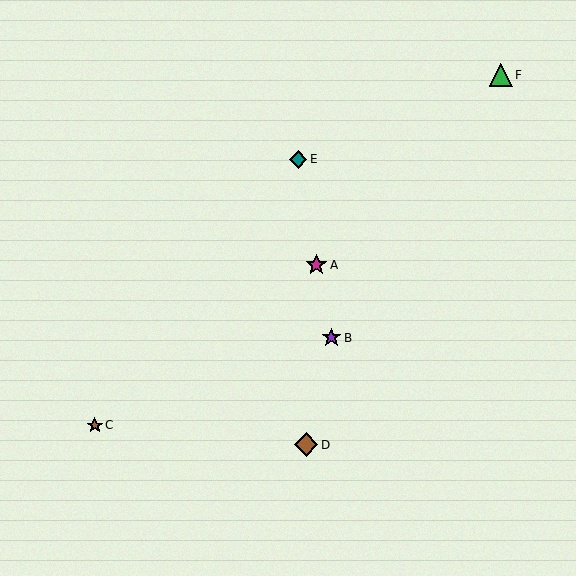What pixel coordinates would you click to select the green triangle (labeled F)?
Click at (501, 75) to select the green triangle F.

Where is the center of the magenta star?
The center of the magenta star is at (316, 265).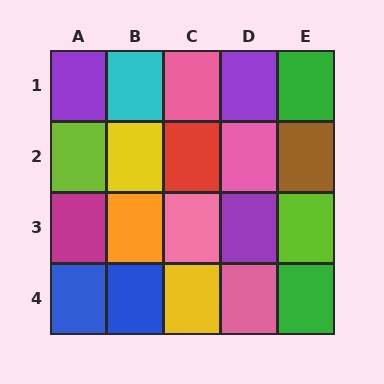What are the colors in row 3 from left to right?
Magenta, orange, pink, purple, lime.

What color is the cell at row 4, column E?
Green.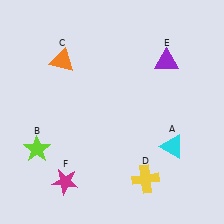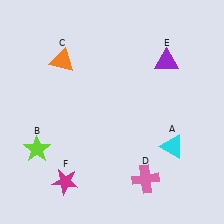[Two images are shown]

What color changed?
The cross (D) changed from yellow in Image 1 to pink in Image 2.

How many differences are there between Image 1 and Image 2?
There is 1 difference between the two images.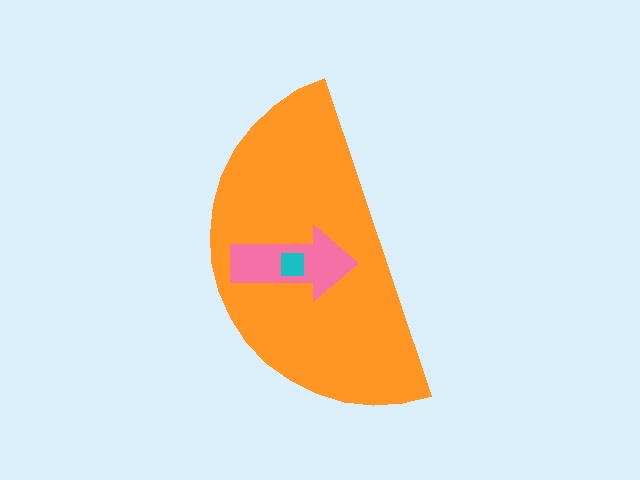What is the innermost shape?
The cyan square.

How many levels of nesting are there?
3.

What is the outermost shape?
The orange semicircle.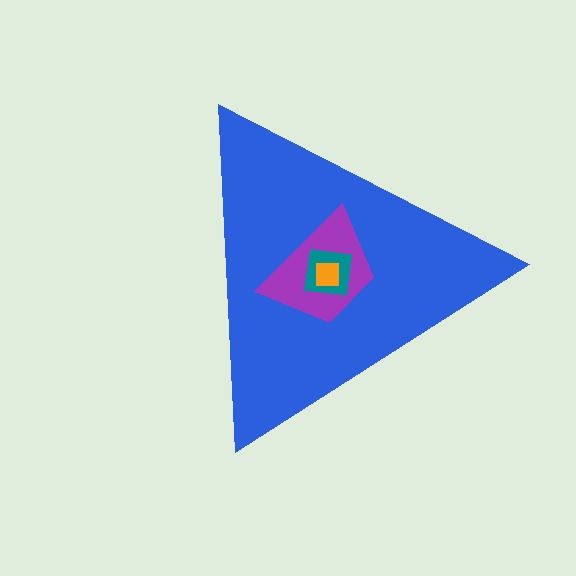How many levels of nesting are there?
4.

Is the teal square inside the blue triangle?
Yes.